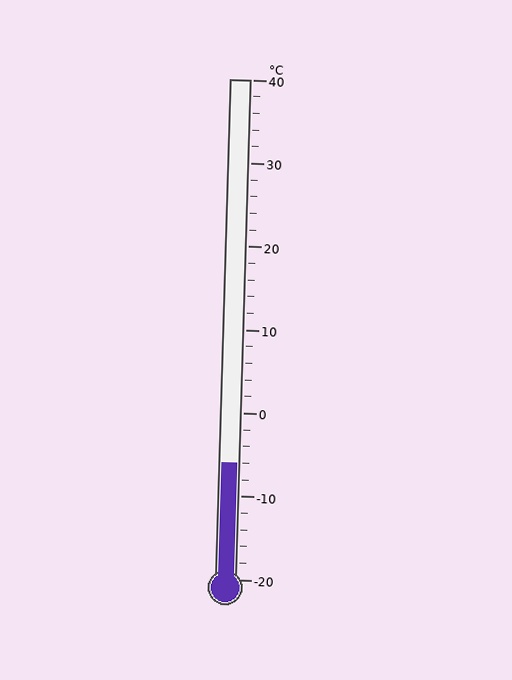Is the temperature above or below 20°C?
The temperature is below 20°C.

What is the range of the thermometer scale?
The thermometer scale ranges from -20°C to 40°C.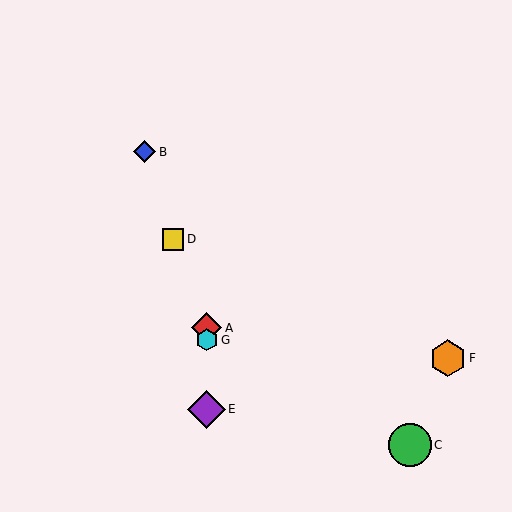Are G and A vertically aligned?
Yes, both are at x≈207.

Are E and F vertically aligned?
No, E is at x≈207 and F is at x≈448.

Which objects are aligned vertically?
Objects A, E, G are aligned vertically.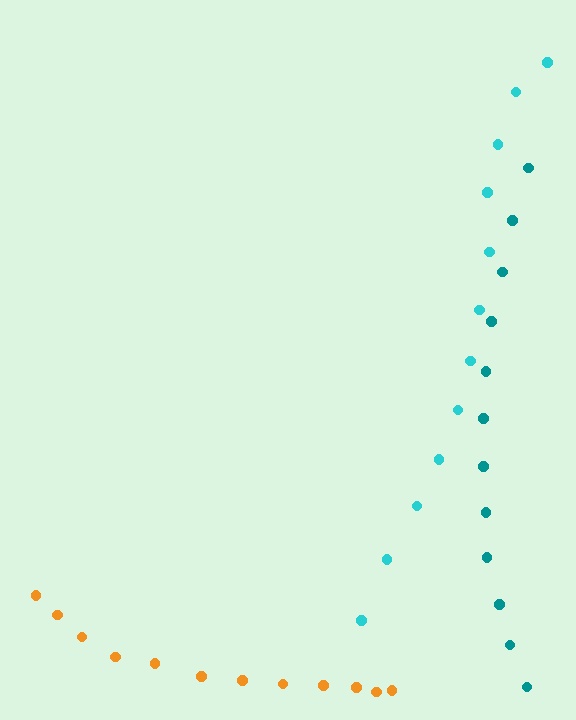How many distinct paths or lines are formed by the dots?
There are 3 distinct paths.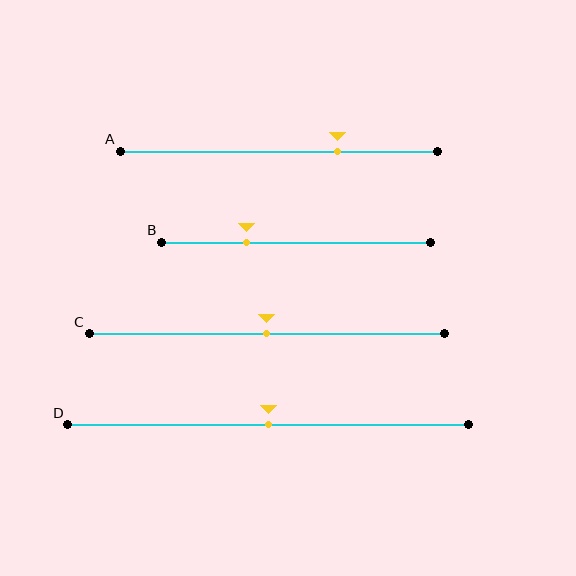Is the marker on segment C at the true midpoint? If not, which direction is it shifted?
Yes, the marker on segment C is at the true midpoint.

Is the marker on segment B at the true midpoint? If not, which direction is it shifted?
No, the marker on segment B is shifted to the left by about 19% of the segment length.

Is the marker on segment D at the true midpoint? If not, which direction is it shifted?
Yes, the marker on segment D is at the true midpoint.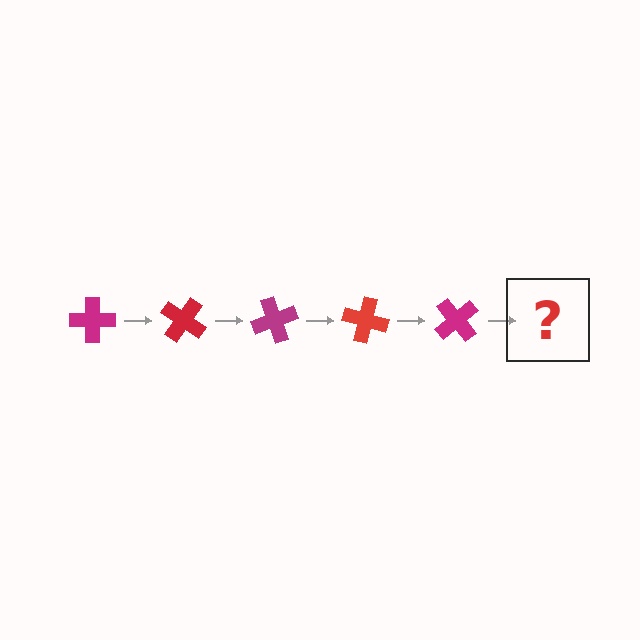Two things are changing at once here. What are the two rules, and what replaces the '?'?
The two rules are that it rotates 35 degrees each step and the color cycles through magenta and red. The '?' should be a red cross, rotated 175 degrees from the start.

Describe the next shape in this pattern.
It should be a red cross, rotated 175 degrees from the start.